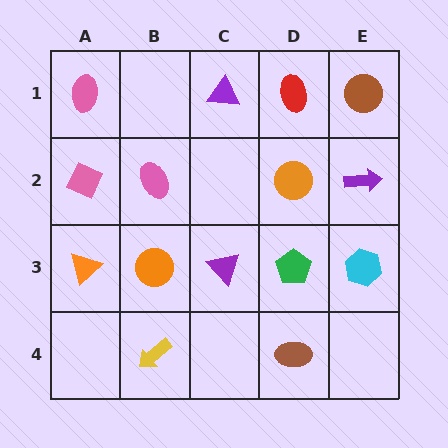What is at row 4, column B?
A yellow arrow.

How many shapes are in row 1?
4 shapes.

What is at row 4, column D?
A brown ellipse.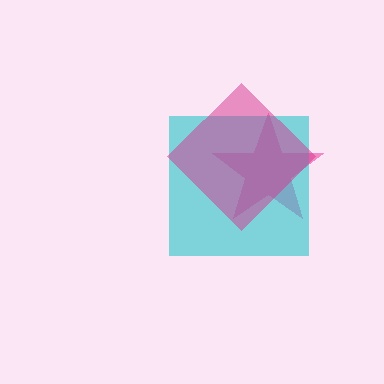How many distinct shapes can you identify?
There are 3 distinct shapes: a pink star, a cyan square, a magenta diamond.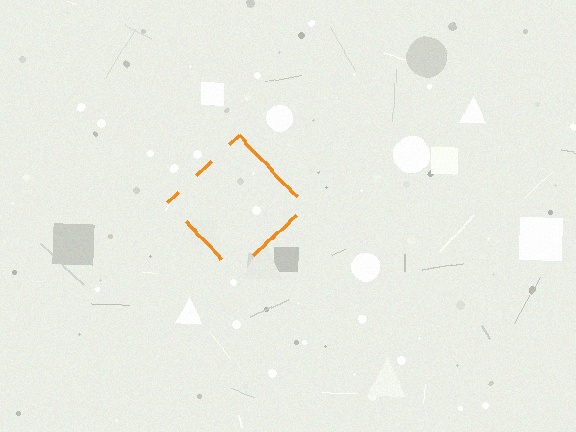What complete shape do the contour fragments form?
The contour fragments form a diamond.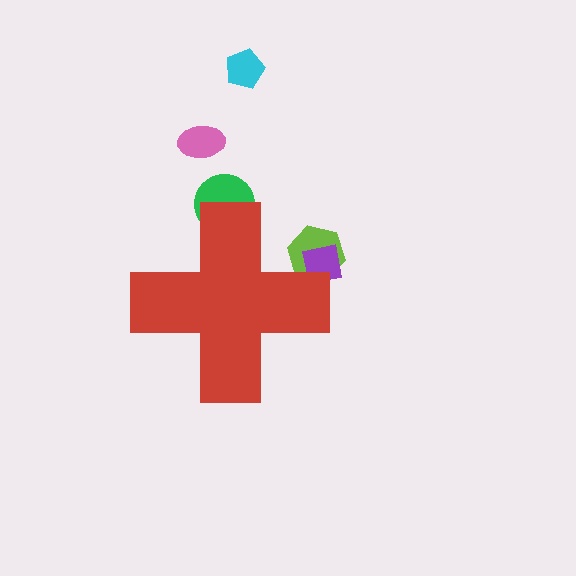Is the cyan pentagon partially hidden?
No, the cyan pentagon is fully visible.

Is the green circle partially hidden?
Yes, the green circle is partially hidden behind the red cross.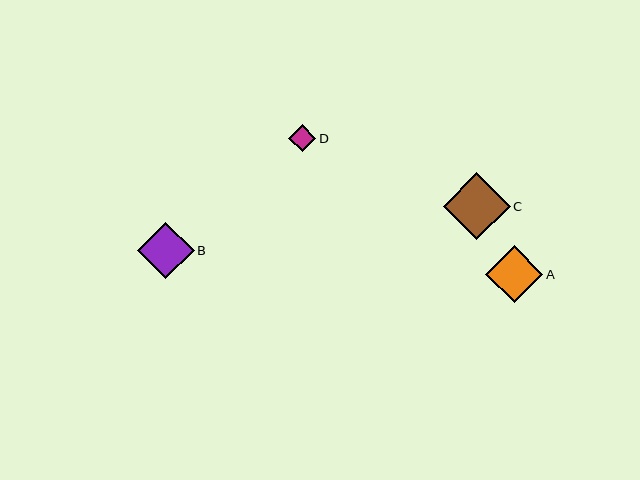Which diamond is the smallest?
Diamond D is the smallest with a size of approximately 27 pixels.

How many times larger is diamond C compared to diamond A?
Diamond C is approximately 1.2 times the size of diamond A.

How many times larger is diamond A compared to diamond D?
Diamond A is approximately 2.1 times the size of diamond D.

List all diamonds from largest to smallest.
From largest to smallest: C, A, B, D.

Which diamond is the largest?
Diamond C is the largest with a size of approximately 67 pixels.